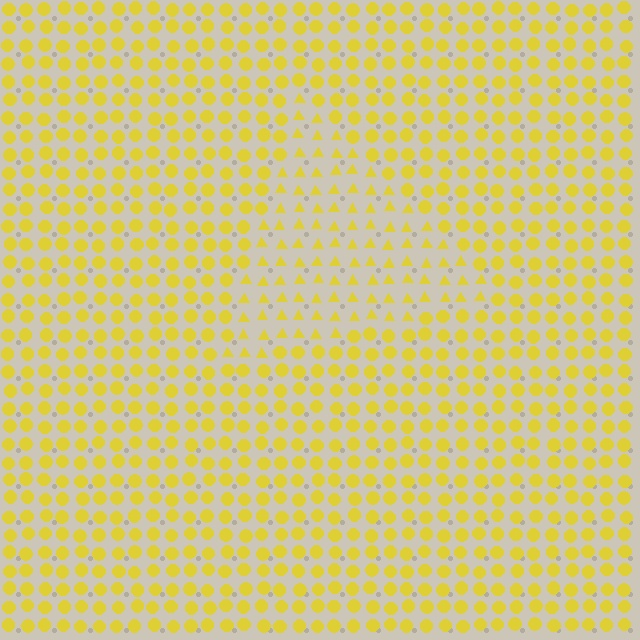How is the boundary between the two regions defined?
The boundary is defined by a change in element shape: triangles inside vs. circles outside. All elements share the same color and spacing.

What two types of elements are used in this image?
The image uses triangles inside the triangle region and circles outside it.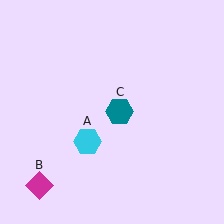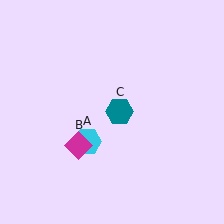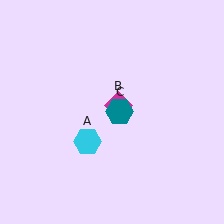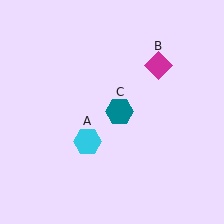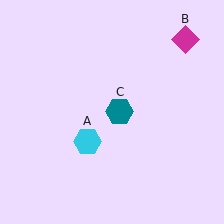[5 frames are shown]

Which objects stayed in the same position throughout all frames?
Cyan hexagon (object A) and teal hexagon (object C) remained stationary.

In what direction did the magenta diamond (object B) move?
The magenta diamond (object B) moved up and to the right.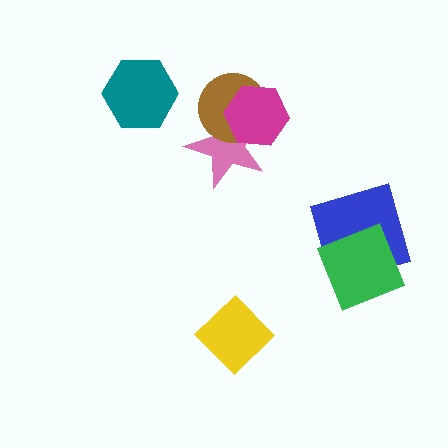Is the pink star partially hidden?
Yes, it is partially covered by another shape.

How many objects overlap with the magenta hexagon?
2 objects overlap with the magenta hexagon.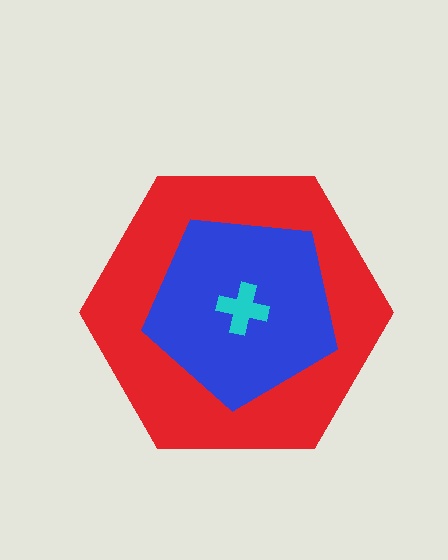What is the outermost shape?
The red hexagon.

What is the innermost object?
The cyan cross.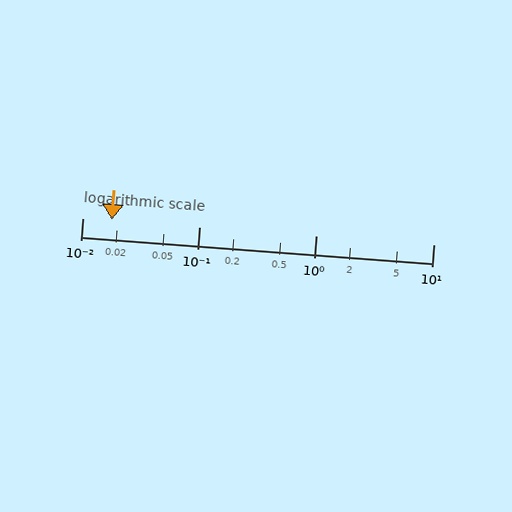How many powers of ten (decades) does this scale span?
The scale spans 3 decades, from 0.01 to 10.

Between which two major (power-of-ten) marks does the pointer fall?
The pointer is between 0.01 and 0.1.